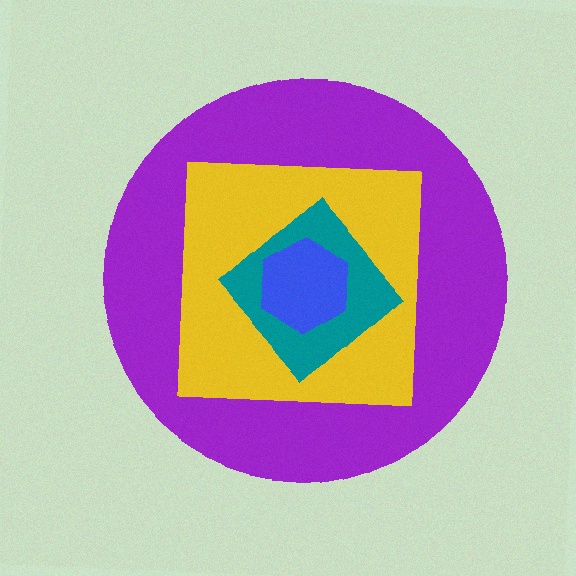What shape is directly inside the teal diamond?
The blue hexagon.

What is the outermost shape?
The purple circle.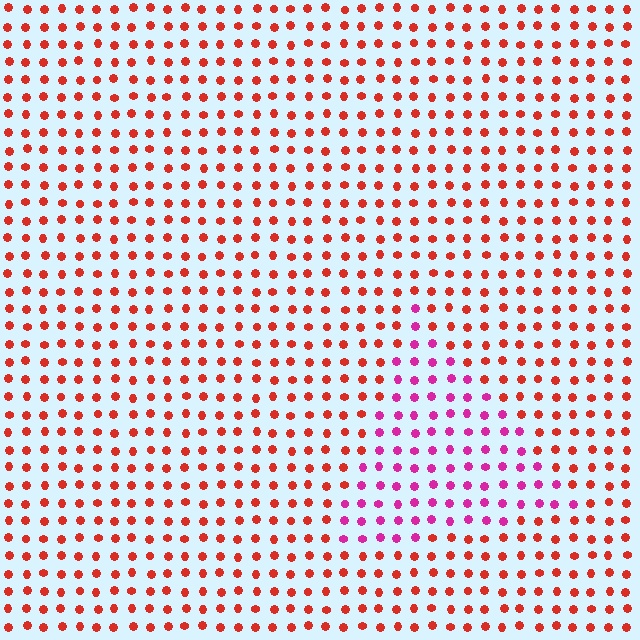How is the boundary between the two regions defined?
The boundary is defined purely by a slight shift in hue (about 45 degrees). Spacing, size, and orientation are identical on both sides.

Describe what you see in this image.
The image is filled with small red elements in a uniform arrangement. A triangle-shaped region is visible where the elements are tinted to a slightly different hue, forming a subtle color boundary.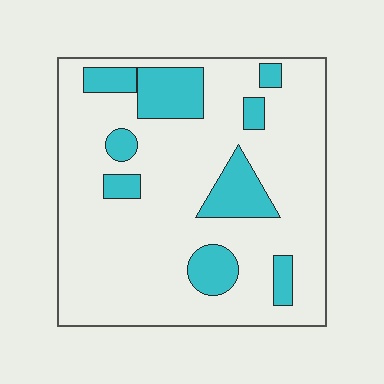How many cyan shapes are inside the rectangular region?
9.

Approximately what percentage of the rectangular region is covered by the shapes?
Approximately 20%.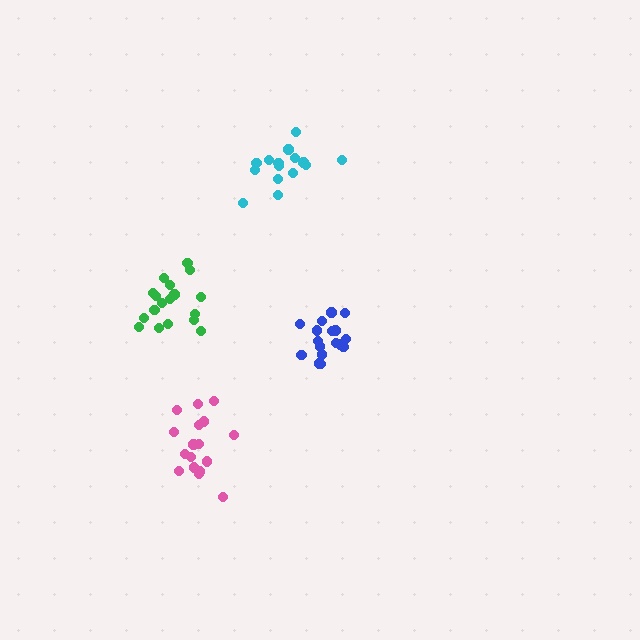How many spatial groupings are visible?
There are 4 spatial groupings.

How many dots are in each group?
Group 1: 18 dots, Group 2: 18 dots, Group 3: 17 dots, Group 4: 15 dots (68 total).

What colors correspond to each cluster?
The clusters are colored: green, blue, pink, cyan.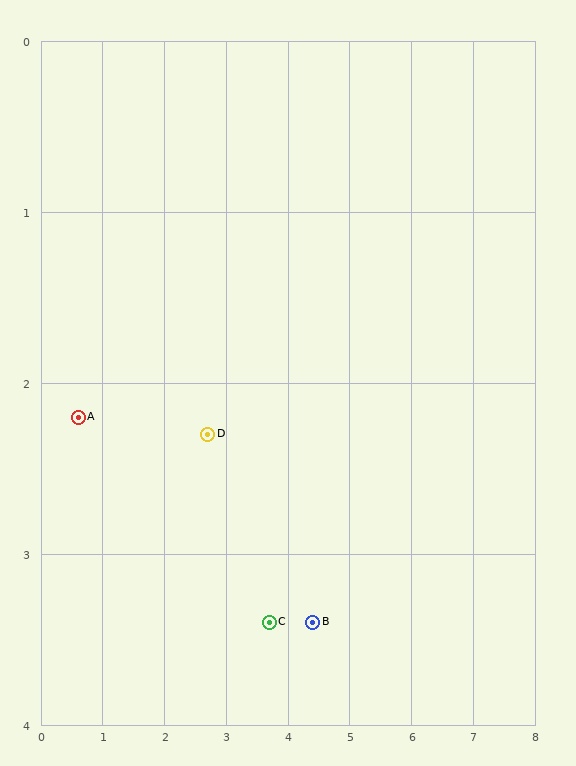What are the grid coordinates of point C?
Point C is at approximately (3.7, 3.4).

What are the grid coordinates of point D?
Point D is at approximately (2.7, 2.3).